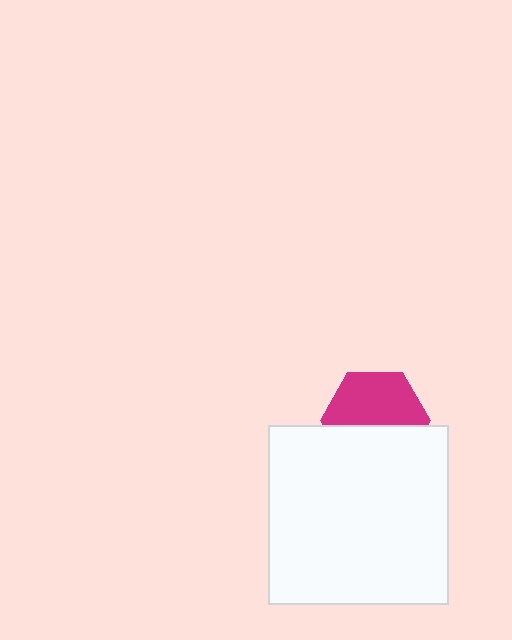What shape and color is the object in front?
The object in front is a white square.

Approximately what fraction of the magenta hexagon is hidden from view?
Roughly 42% of the magenta hexagon is hidden behind the white square.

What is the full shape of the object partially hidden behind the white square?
The partially hidden object is a magenta hexagon.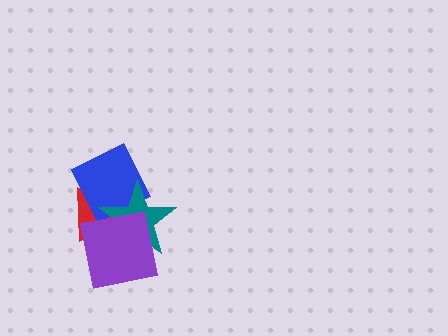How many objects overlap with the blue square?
3 objects overlap with the blue square.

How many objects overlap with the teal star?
3 objects overlap with the teal star.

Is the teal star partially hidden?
Yes, it is partially covered by another shape.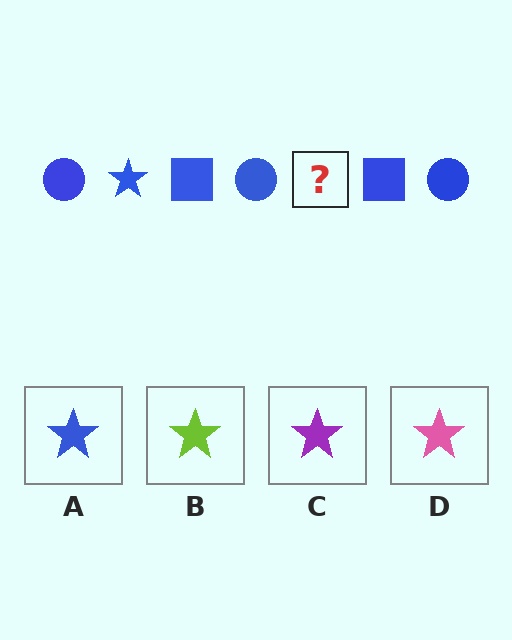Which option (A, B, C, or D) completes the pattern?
A.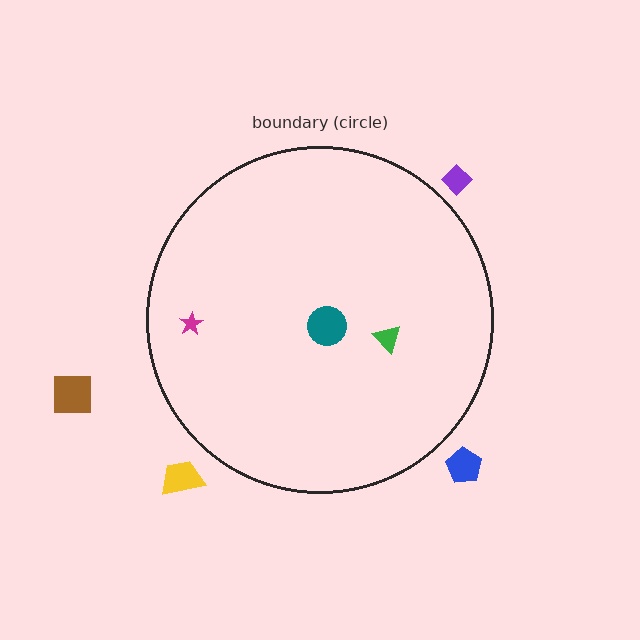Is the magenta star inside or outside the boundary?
Inside.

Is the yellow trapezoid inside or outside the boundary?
Outside.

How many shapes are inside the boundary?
3 inside, 4 outside.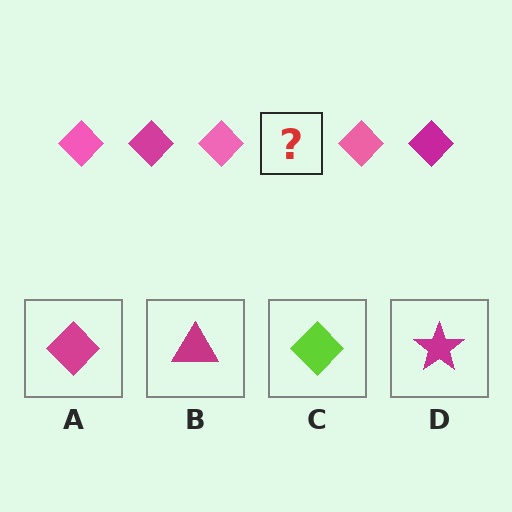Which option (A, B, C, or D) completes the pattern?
A.